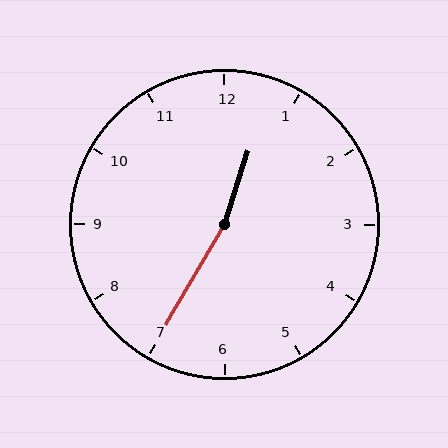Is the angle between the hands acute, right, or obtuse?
It is obtuse.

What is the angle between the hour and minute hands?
Approximately 168 degrees.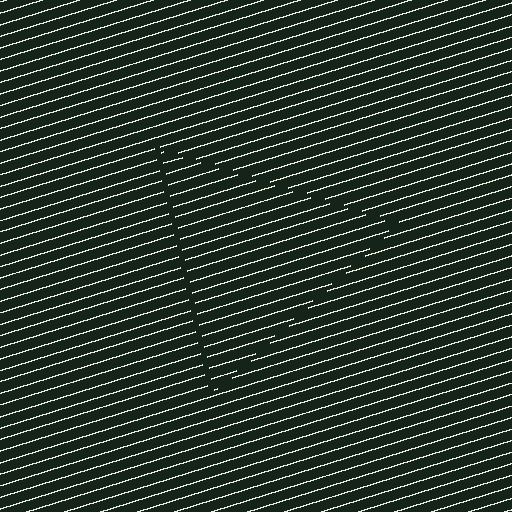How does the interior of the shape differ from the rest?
The interior of the shape contains the same grating, shifted by half a period — the contour is defined by the phase discontinuity where line-ends from the inner and outer gratings abut.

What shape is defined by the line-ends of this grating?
An illusory triangle. The interior of the shape contains the same grating, shifted by half a period — the contour is defined by the phase discontinuity where line-ends from the inner and outer gratings abut.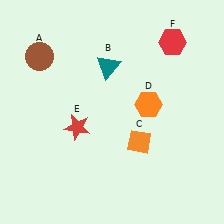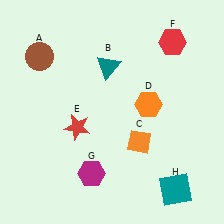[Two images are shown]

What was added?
A magenta hexagon (G), a teal square (H) were added in Image 2.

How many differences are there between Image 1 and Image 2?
There are 2 differences between the two images.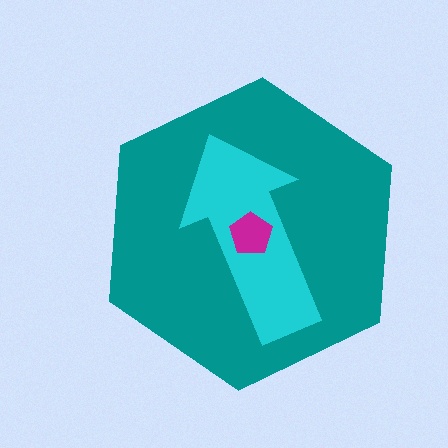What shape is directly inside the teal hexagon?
The cyan arrow.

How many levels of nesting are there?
3.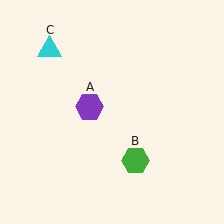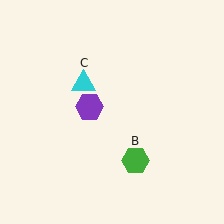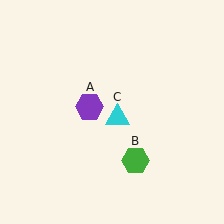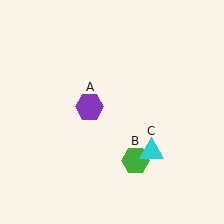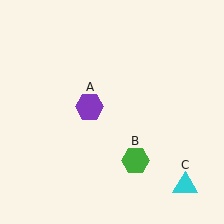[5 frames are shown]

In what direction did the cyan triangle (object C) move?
The cyan triangle (object C) moved down and to the right.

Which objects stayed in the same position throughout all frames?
Purple hexagon (object A) and green hexagon (object B) remained stationary.